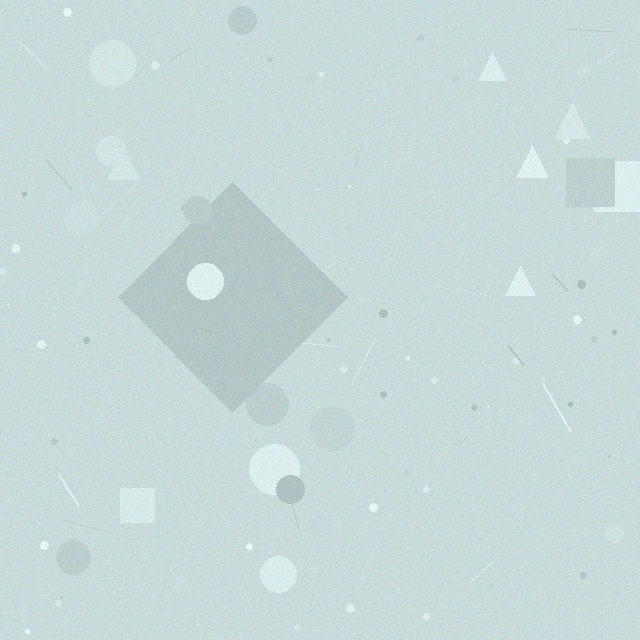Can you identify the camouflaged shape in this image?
The camouflaged shape is a diamond.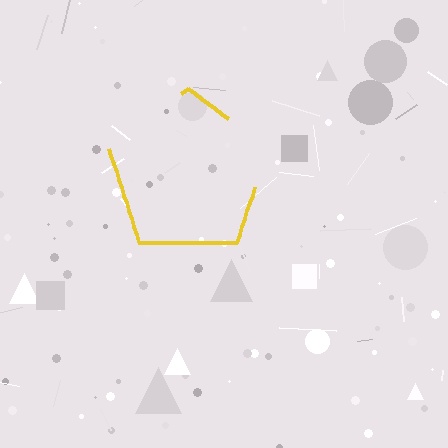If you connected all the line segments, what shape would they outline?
They would outline a pentagon.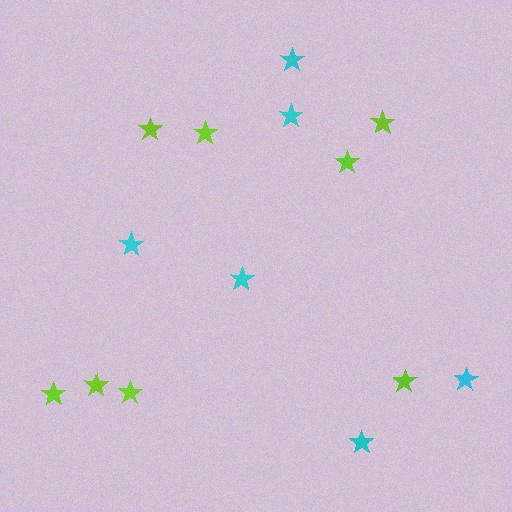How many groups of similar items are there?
There are 2 groups: one group of lime stars (8) and one group of cyan stars (6).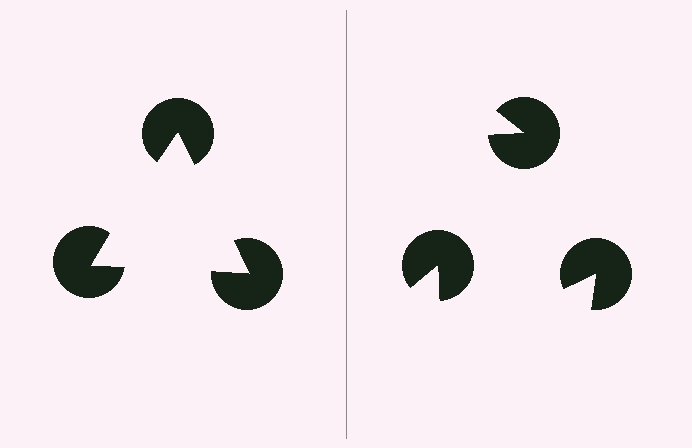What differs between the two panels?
The pac-man discs are positioned identically on both sides; only the wedge orientations differ. On the left they align to a triangle; on the right they are misaligned.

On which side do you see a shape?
An illusory triangle appears on the left side. On the right side the wedge cuts are rotated, so no coherent shape forms.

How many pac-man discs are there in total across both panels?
6 — 3 on each side.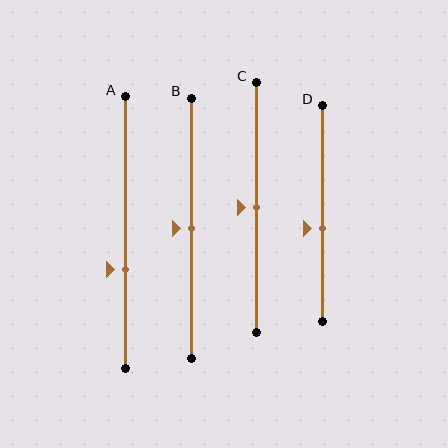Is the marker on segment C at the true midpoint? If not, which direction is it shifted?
Yes, the marker on segment C is at the true midpoint.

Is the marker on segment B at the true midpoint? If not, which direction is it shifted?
Yes, the marker on segment B is at the true midpoint.